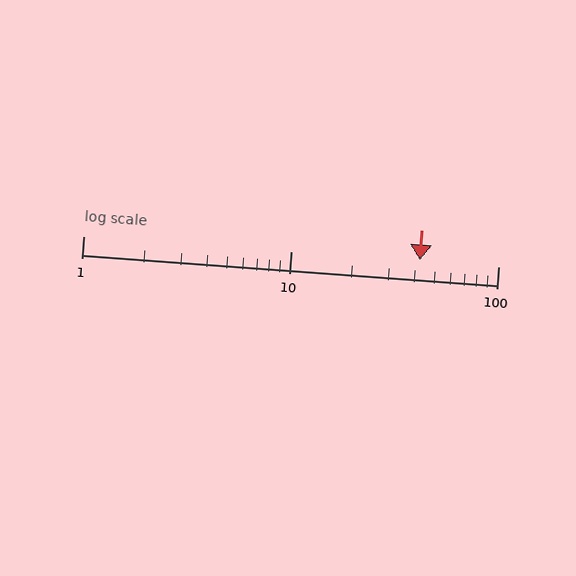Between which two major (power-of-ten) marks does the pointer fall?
The pointer is between 10 and 100.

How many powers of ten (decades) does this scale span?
The scale spans 2 decades, from 1 to 100.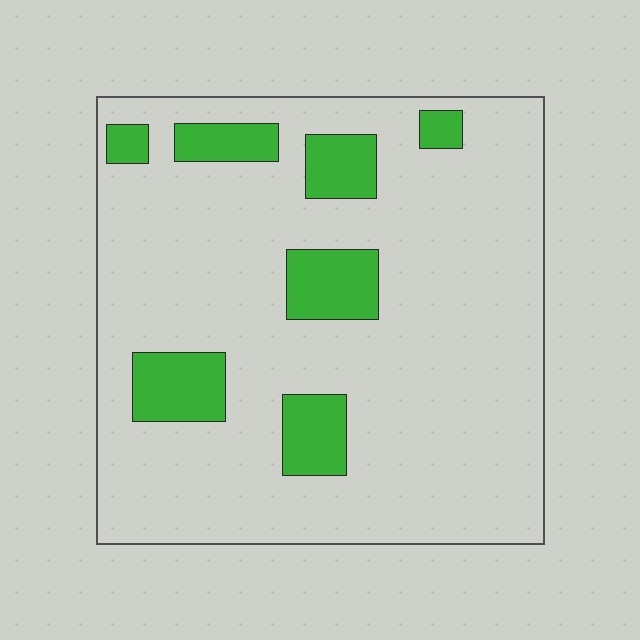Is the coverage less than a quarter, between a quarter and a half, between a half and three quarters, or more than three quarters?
Less than a quarter.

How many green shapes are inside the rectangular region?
7.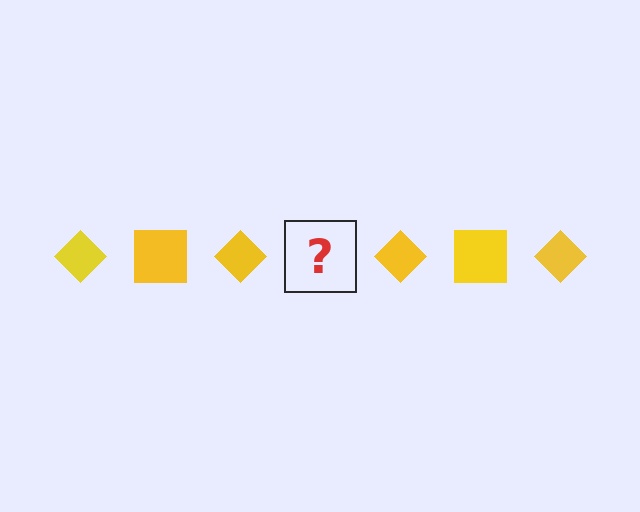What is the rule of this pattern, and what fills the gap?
The rule is that the pattern cycles through diamond, square shapes in yellow. The gap should be filled with a yellow square.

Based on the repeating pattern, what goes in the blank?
The blank should be a yellow square.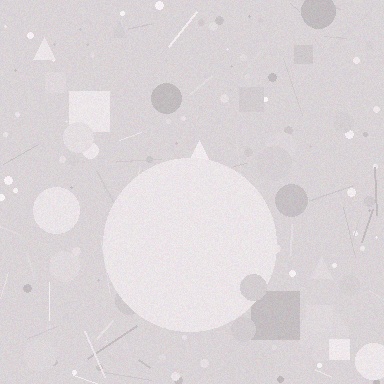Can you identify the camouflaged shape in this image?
The camouflaged shape is a circle.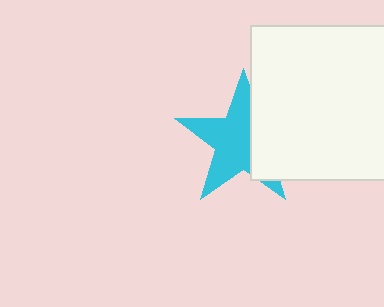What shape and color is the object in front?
The object in front is a white rectangle.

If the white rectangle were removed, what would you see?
You would see the complete cyan star.